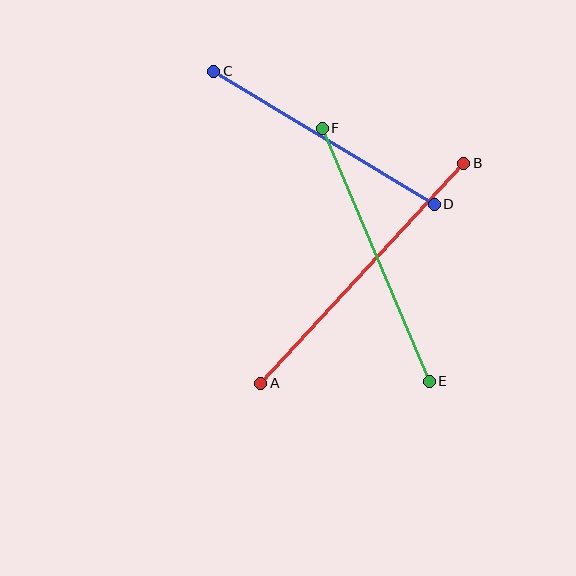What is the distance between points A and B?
The distance is approximately 299 pixels.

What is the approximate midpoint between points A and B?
The midpoint is at approximately (362, 273) pixels.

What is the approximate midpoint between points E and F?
The midpoint is at approximately (376, 255) pixels.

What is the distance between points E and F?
The distance is approximately 275 pixels.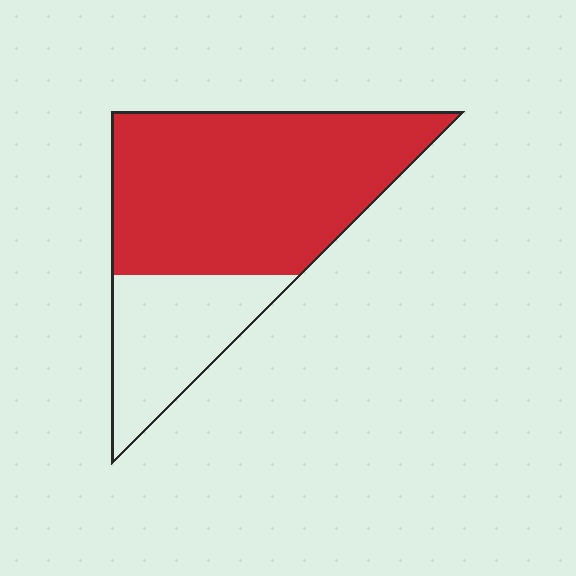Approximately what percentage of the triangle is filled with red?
Approximately 70%.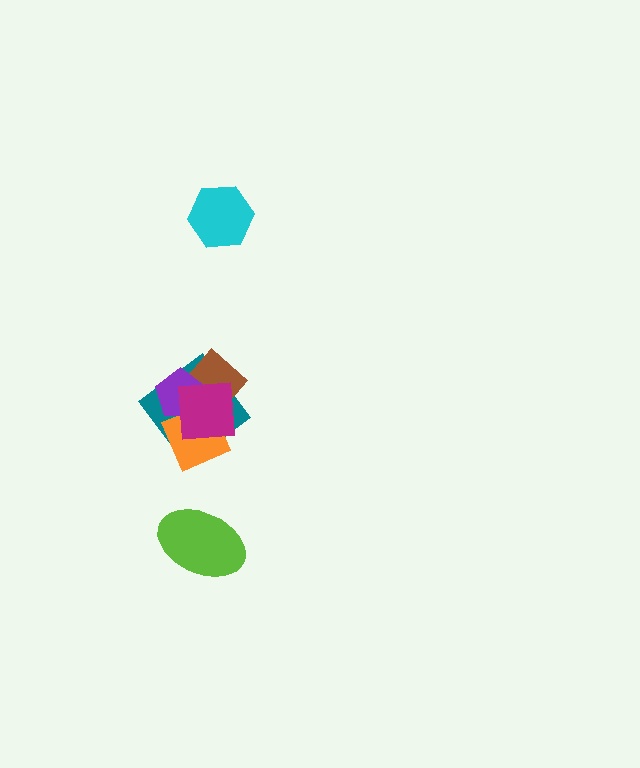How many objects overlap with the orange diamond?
4 objects overlap with the orange diamond.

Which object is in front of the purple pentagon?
The magenta square is in front of the purple pentagon.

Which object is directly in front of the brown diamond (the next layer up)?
The purple pentagon is directly in front of the brown diamond.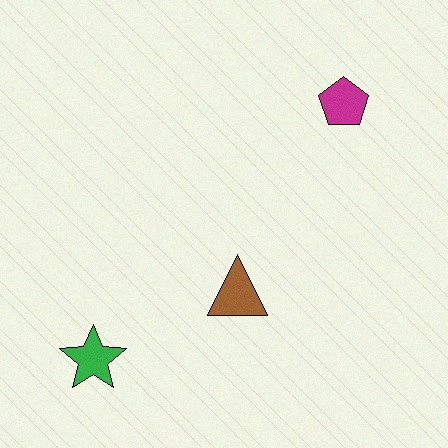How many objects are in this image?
There are 3 objects.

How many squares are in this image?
There are no squares.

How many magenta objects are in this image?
There is 1 magenta object.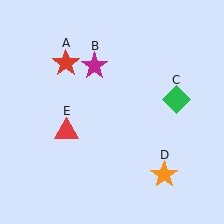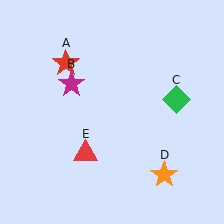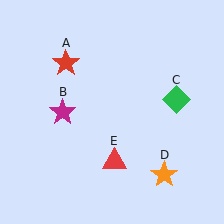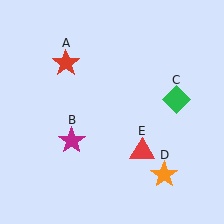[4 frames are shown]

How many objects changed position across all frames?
2 objects changed position: magenta star (object B), red triangle (object E).